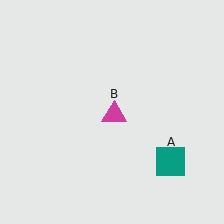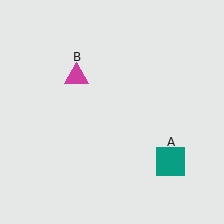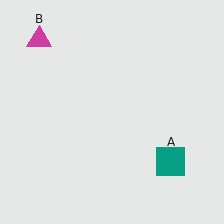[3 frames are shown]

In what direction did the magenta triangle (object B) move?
The magenta triangle (object B) moved up and to the left.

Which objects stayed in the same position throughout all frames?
Teal square (object A) remained stationary.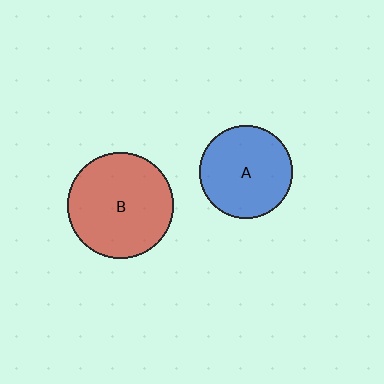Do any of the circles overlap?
No, none of the circles overlap.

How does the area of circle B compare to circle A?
Approximately 1.3 times.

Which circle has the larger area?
Circle B (red).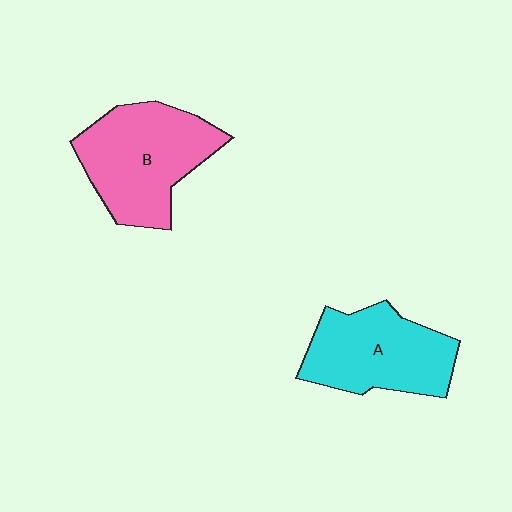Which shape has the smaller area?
Shape A (cyan).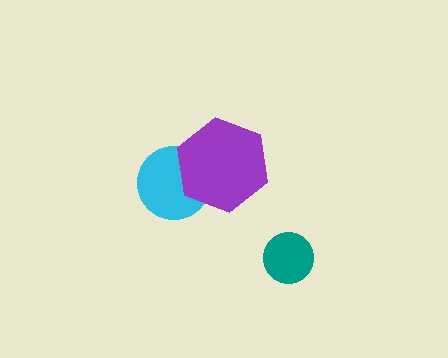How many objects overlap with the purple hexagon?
1 object overlaps with the purple hexagon.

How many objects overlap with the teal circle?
0 objects overlap with the teal circle.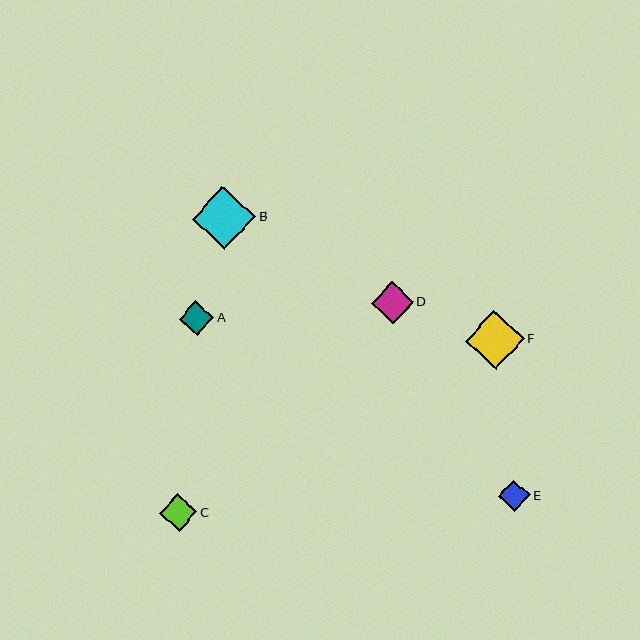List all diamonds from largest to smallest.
From largest to smallest: B, F, D, C, A, E.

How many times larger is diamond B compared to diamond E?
Diamond B is approximately 2.0 times the size of diamond E.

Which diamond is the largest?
Diamond B is the largest with a size of approximately 63 pixels.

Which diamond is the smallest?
Diamond E is the smallest with a size of approximately 31 pixels.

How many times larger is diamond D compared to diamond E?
Diamond D is approximately 1.3 times the size of diamond E.